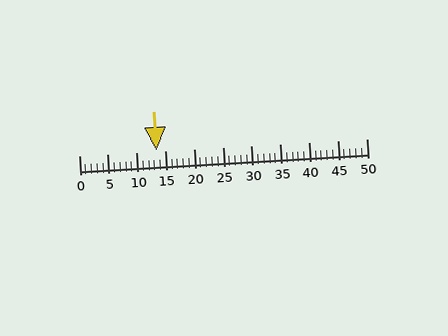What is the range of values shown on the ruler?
The ruler shows values from 0 to 50.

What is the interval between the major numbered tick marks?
The major tick marks are spaced 5 units apart.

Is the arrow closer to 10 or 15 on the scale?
The arrow is closer to 15.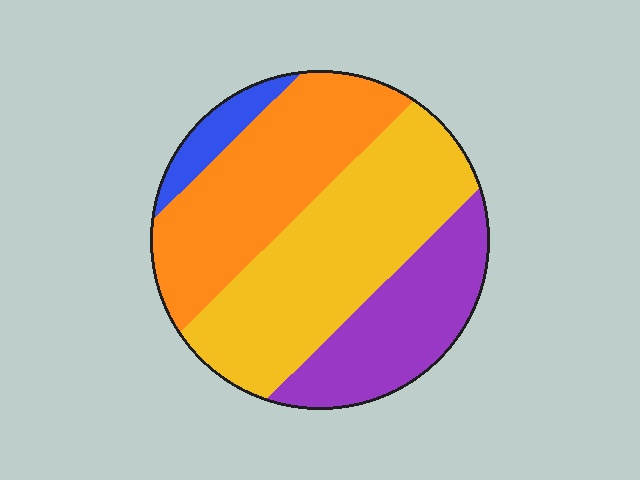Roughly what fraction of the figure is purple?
Purple takes up about one quarter (1/4) of the figure.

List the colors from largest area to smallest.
From largest to smallest: yellow, orange, purple, blue.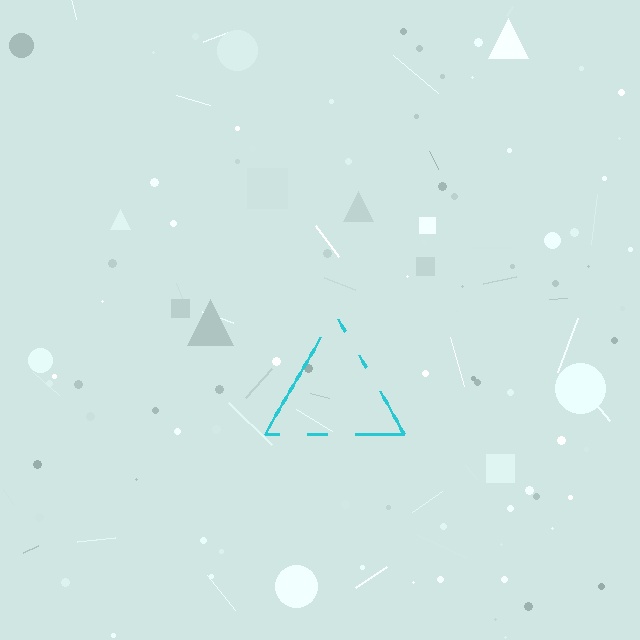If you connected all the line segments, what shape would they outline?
They would outline a triangle.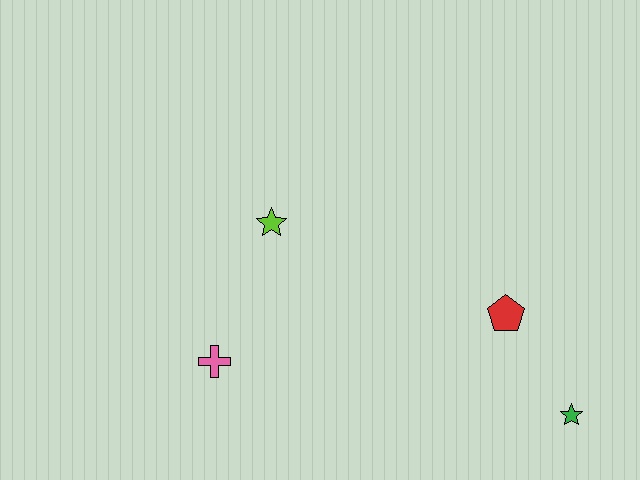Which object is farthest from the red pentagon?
The pink cross is farthest from the red pentagon.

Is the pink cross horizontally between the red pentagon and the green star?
No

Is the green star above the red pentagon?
No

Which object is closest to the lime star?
The pink cross is closest to the lime star.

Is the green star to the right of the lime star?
Yes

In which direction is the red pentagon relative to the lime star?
The red pentagon is to the right of the lime star.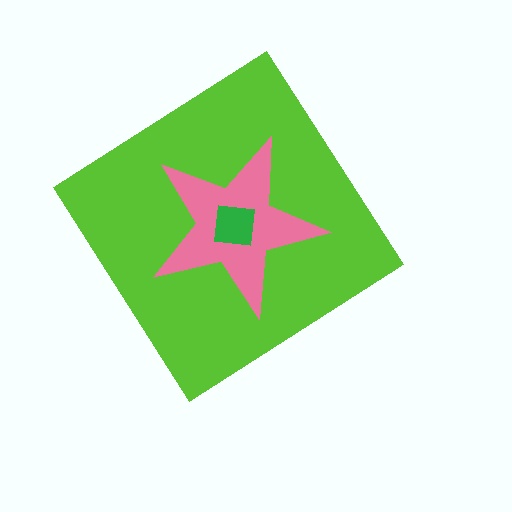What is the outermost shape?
The lime diamond.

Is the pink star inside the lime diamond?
Yes.